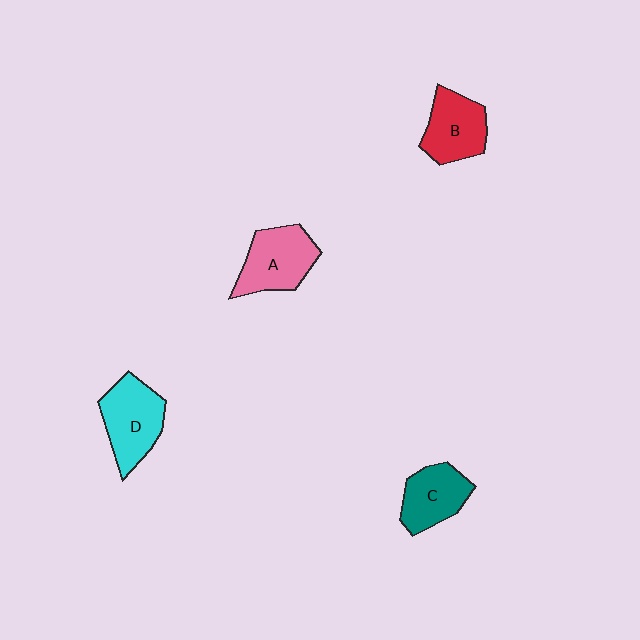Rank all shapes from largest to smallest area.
From largest to smallest: D (cyan), A (pink), B (red), C (teal).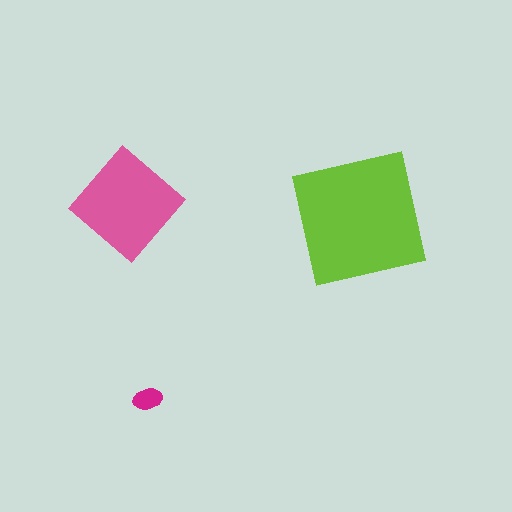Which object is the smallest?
The magenta ellipse.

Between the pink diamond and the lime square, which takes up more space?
The lime square.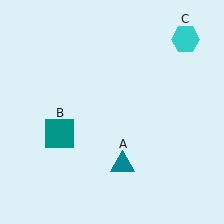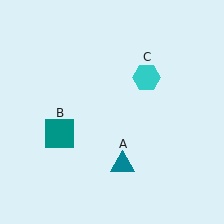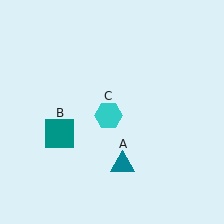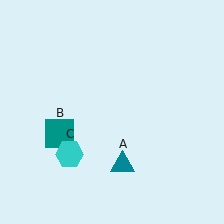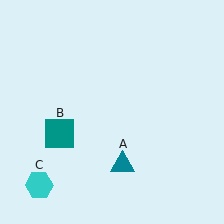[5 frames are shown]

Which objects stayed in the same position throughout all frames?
Teal triangle (object A) and teal square (object B) remained stationary.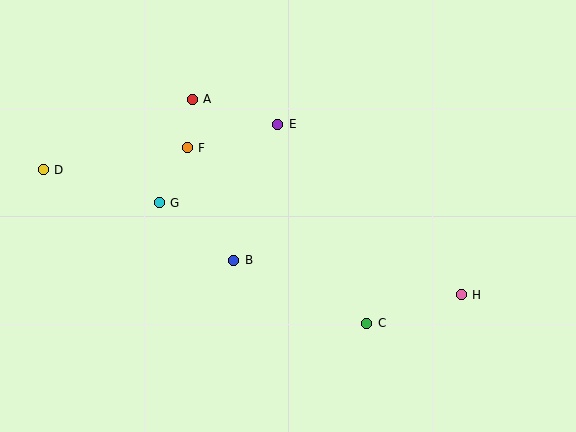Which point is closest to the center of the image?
Point B at (234, 260) is closest to the center.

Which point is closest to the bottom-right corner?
Point H is closest to the bottom-right corner.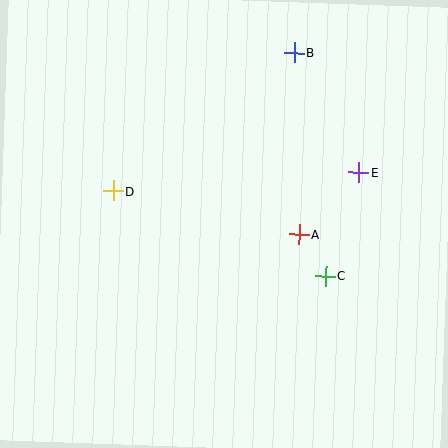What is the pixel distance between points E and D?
The distance between E and D is 246 pixels.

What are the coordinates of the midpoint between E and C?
The midpoint between E and C is at (342, 224).